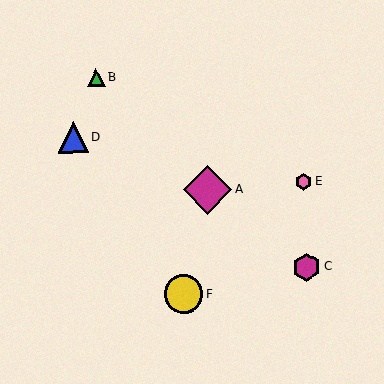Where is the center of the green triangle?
The center of the green triangle is at (96, 78).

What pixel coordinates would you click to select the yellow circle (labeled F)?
Click at (184, 294) to select the yellow circle F.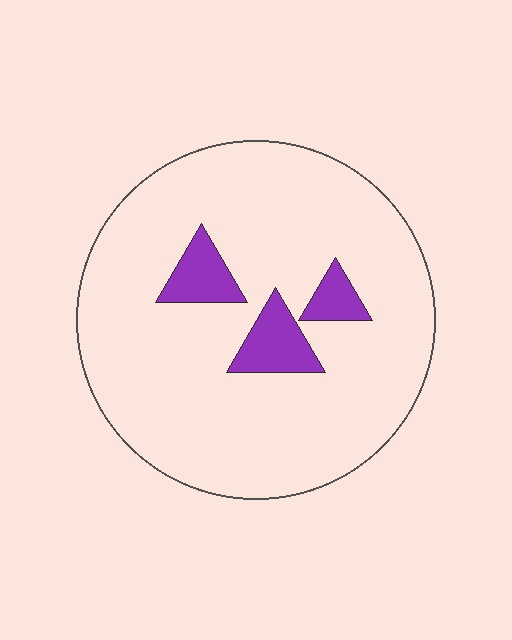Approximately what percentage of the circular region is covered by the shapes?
Approximately 10%.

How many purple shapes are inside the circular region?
3.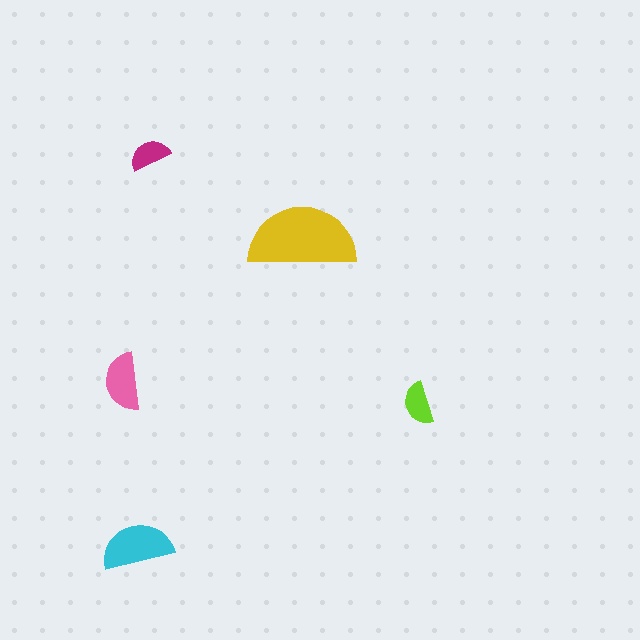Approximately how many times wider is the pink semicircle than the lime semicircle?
About 1.5 times wider.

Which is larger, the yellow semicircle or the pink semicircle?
The yellow one.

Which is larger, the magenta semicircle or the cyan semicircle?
The cyan one.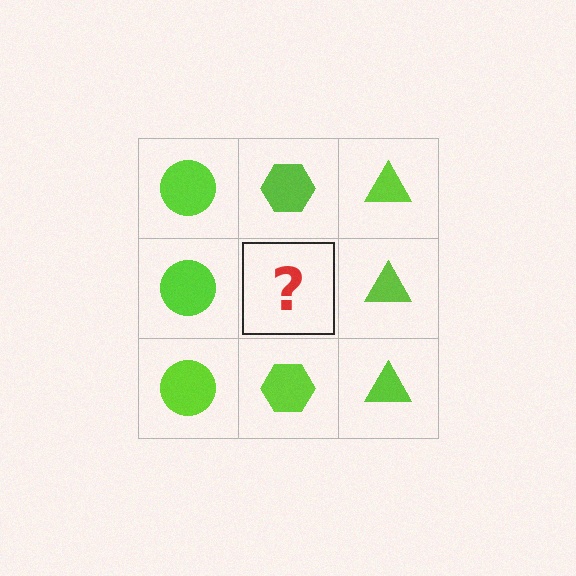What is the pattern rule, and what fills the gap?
The rule is that each column has a consistent shape. The gap should be filled with a lime hexagon.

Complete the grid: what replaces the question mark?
The question mark should be replaced with a lime hexagon.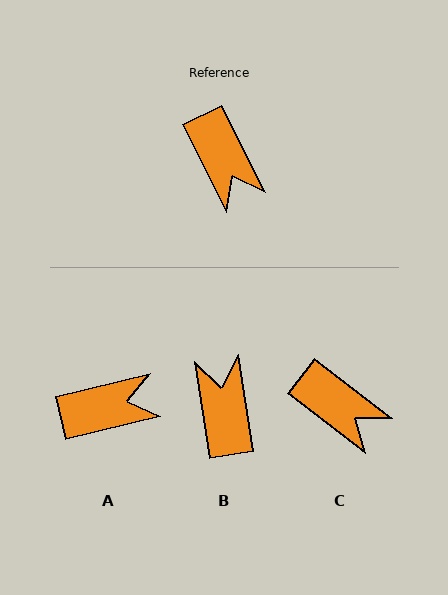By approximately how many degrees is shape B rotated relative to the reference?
Approximately 162 degrees counter-clockwise.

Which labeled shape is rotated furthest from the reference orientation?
B, about 162 degrees away.